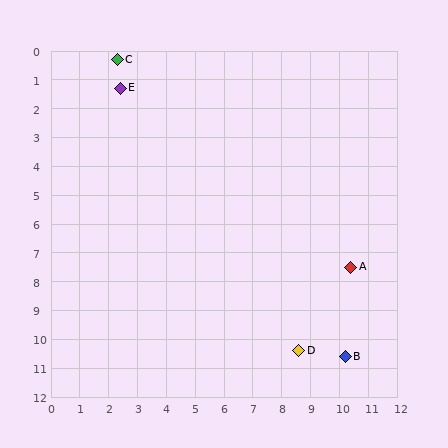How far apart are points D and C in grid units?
Points D and C are about 11.9 grid units apart.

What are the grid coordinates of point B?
Point B is at approximately (10.2, 10.6).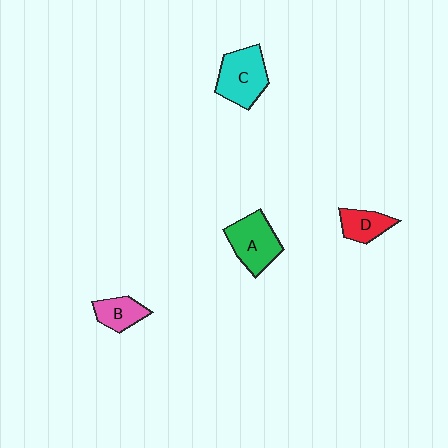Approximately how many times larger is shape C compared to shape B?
Approximately 1.7 times.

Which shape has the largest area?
Shape C (cyan).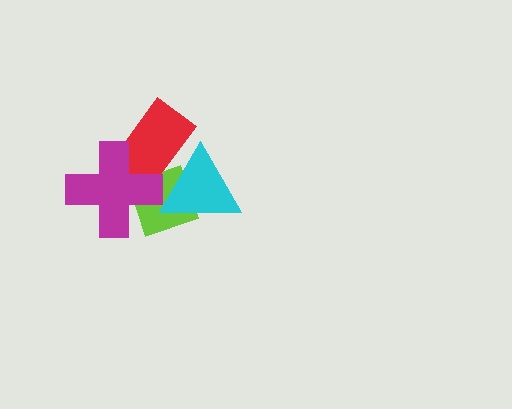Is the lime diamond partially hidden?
Yes, it is partially covered by another shape.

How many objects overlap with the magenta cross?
3 objects overlap with the magenta cross.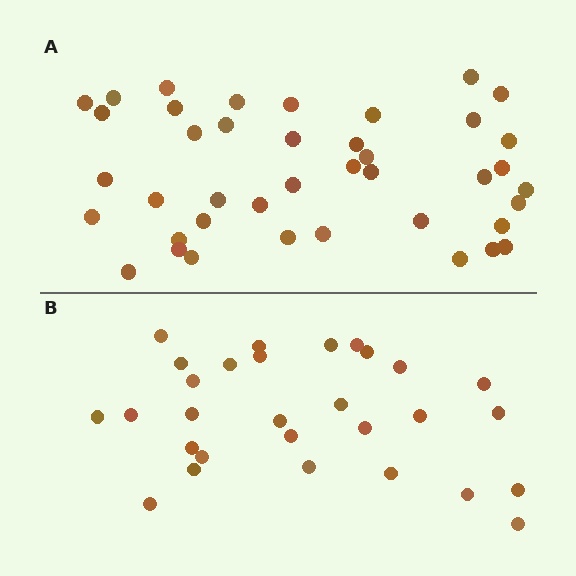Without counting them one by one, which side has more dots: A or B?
Region A (the top region) has more dots.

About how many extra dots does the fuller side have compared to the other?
Region A has roughly 12 or so more dots than region B.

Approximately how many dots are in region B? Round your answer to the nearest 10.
About 30 dots. (The exact count is 29, which rounds to 30.)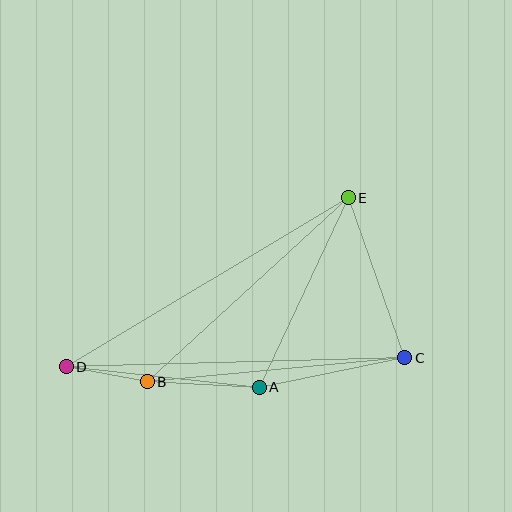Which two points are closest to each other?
Points B and D are closest to each other.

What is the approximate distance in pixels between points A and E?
The distance between A and E is approximately 209 pixels.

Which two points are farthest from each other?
Points C and D are farthest from each other.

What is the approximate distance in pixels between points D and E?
The distance between D and E is approximately 329 pixels.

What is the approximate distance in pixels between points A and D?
The distance between A and D is approximately 194 pixels.